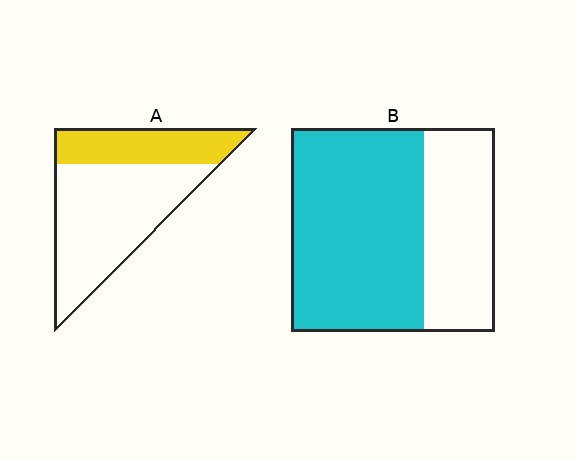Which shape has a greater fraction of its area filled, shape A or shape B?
Shape B.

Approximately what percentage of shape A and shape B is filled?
A is approximately 30% and B is approximately 65%.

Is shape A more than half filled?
No.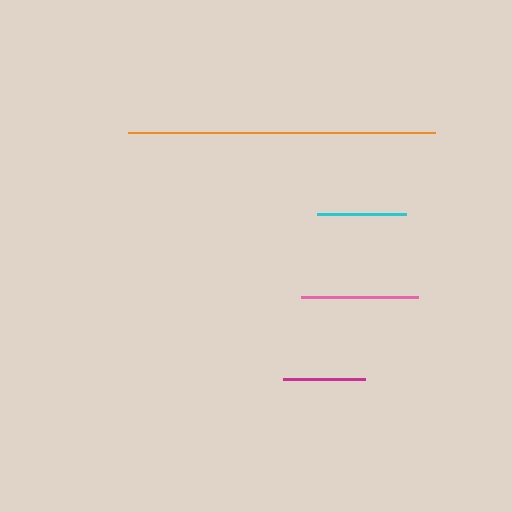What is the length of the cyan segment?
The cyan segment is approximately 89 pixels long.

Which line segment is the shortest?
The magenta line is the shortest at approximately 82 pixels.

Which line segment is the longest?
The orange line is the longest at approximately 307 pixels.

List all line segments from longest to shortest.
From longest to shortest: orange, pink, cyan, magenta.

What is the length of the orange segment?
The orange segment is approximately 307 pixels long.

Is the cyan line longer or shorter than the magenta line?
The cyan line is longer than the magenta line.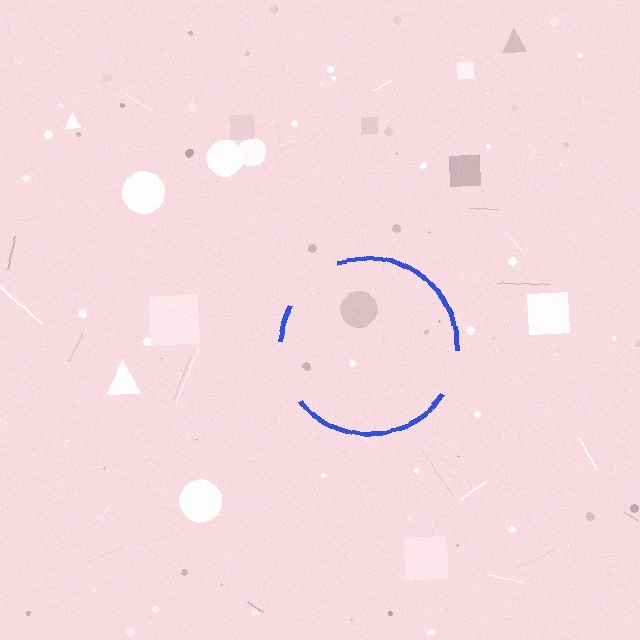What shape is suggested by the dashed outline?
The dashed outline suggests a circle.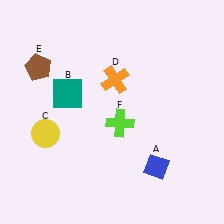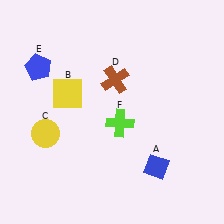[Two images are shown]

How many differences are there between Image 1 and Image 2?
There are 3 differences between the two images.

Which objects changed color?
B changed from teal to yellow. D changed from orange to brown. E changed from brown to blue.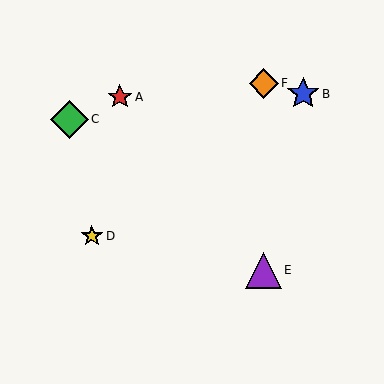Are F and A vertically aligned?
No, F is at x≈264 and A is at x≈120.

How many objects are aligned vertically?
2 objects (E, F) are aligned vertically.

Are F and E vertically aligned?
Yes, both are at x≈264.